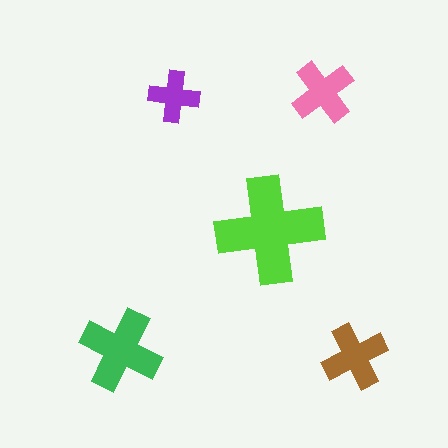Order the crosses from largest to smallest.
the lime one, the green one, the brown one, the pink one, the purple one.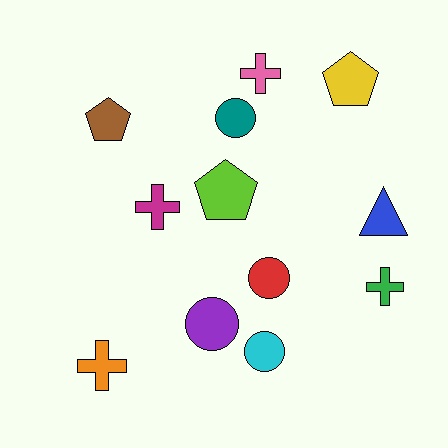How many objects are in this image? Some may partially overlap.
There are 12 objects.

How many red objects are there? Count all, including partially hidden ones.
There is 1 red object.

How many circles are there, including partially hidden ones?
There are 4 circles.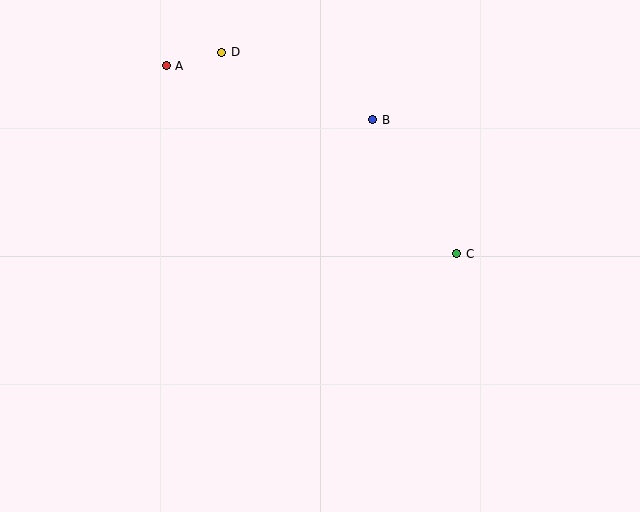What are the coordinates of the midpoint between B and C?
The midpoint between B and C is at (415, 187).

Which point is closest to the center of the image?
Point C at (457, 254) is closest to the center.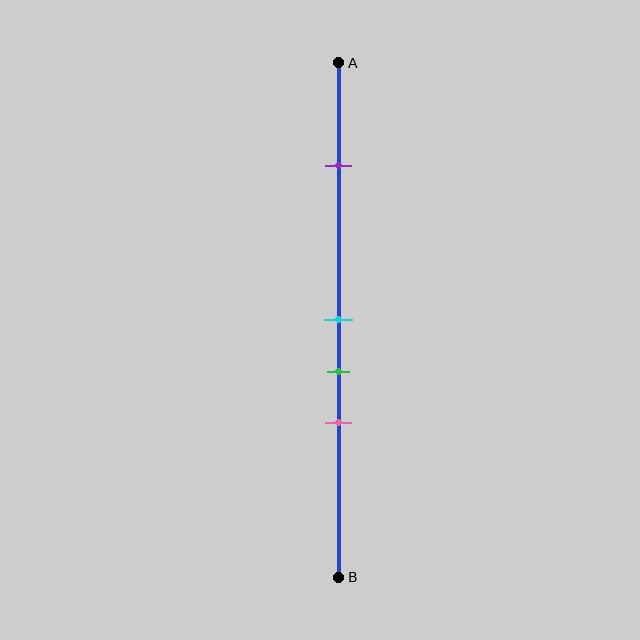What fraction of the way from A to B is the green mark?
The green mark is approximately 60% (0.6) of the way from A to B.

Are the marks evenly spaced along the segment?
No, the marks are not evenly spaced.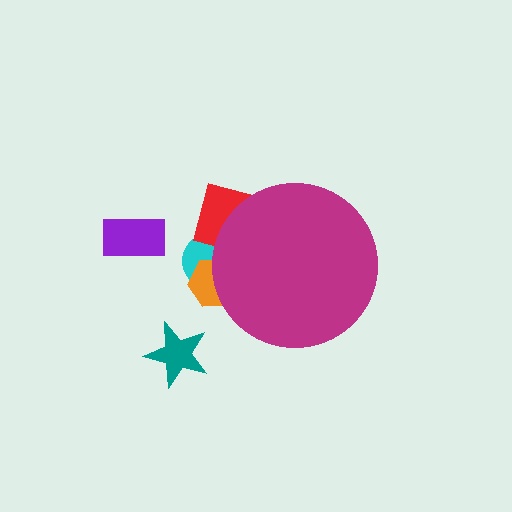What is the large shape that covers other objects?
A magenta circle.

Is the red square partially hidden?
Yes, the red square is partially hidden behind the magenta circle.